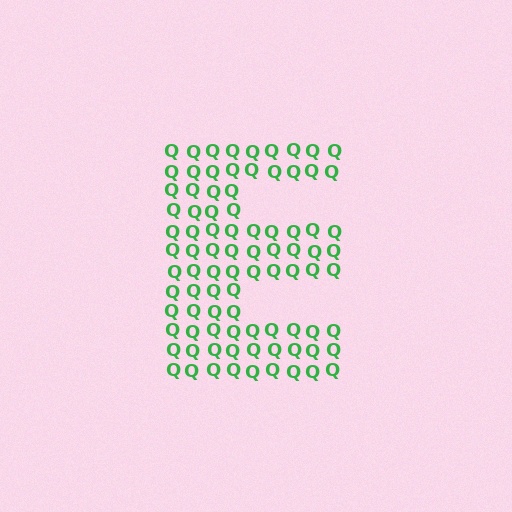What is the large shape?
The large shape is the letter E.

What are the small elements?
The small elements are letter Q's.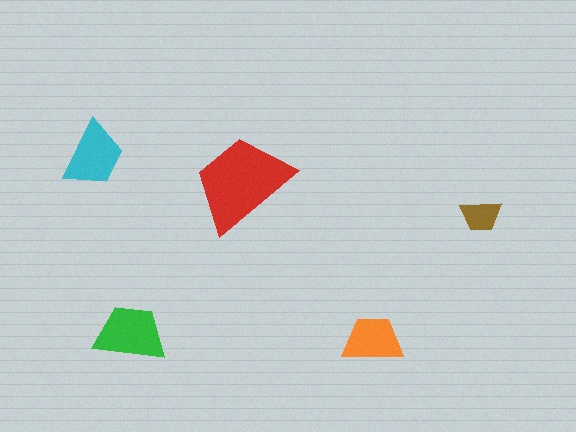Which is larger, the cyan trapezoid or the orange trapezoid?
The cyan one.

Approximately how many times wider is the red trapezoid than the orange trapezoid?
About 1.5 times wider.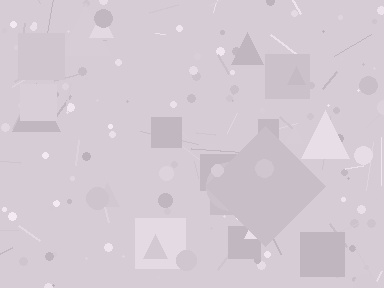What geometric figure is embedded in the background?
A diamond is embedded in the background.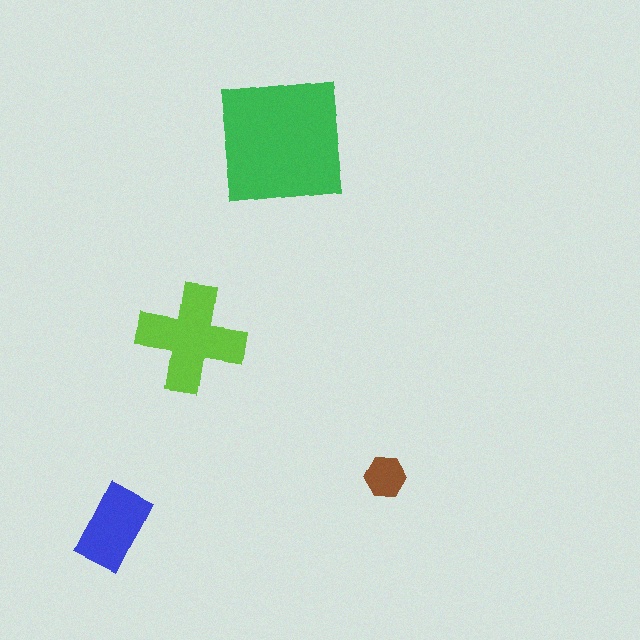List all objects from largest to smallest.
The green square, the lime cross, the blue rectangle, the brown hexagon.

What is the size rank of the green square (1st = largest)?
1st.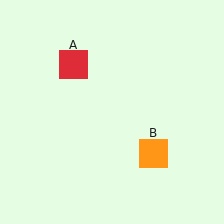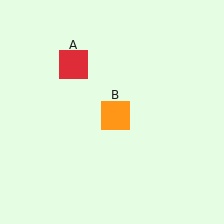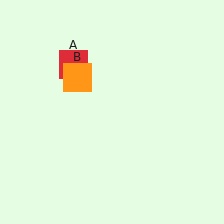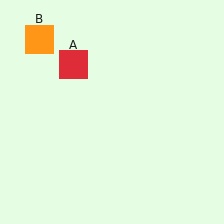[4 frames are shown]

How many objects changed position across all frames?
1 object changed position: orange square (object B).